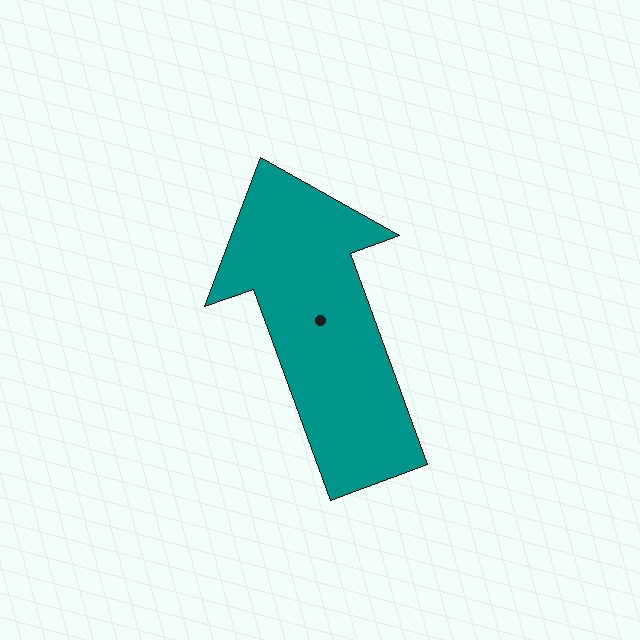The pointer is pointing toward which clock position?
Roughly 11 o'clock.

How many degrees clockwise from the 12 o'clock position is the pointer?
Approximately 340 degrees.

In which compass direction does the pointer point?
North.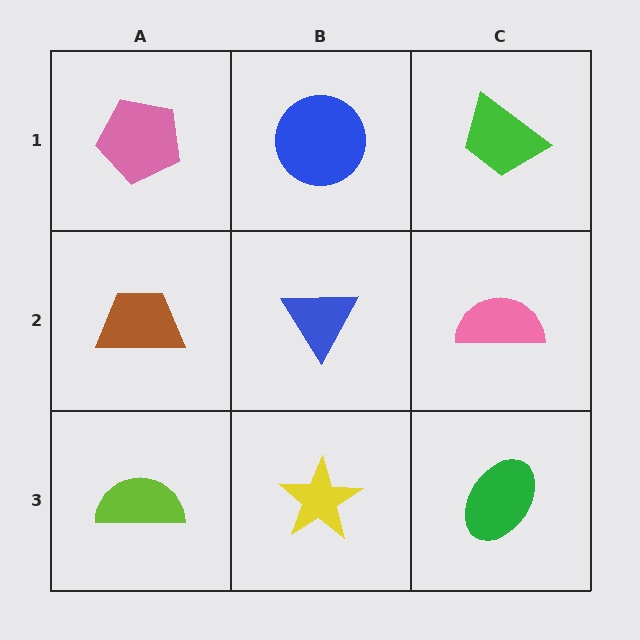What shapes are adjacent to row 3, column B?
A blue triangle (row 2, column B), a lime semicircle (row 3, column A), a green ellipse (row 3, column C).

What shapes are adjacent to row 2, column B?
A blue circle (row 1, column B), a yellow star (row 3, column B), a brown trapezoid (row 2, column A), a pink semicircle (row 2, column C).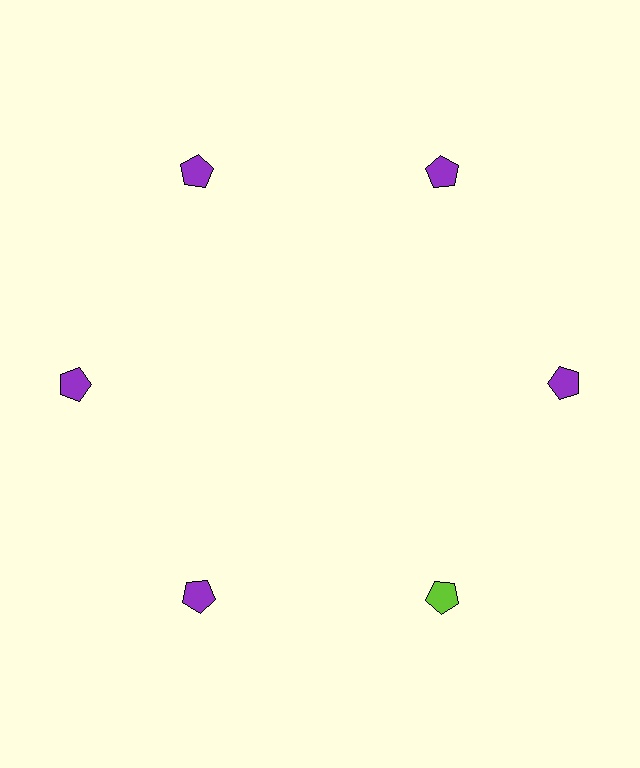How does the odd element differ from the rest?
It has a different color: lime instead of purple.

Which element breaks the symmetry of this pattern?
The lime pentagon at roughly the 5 o'clock position breaks the symmetry. All other shapes are purple pentagons.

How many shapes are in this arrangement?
There are 6 shapes arranged in a ring pattern.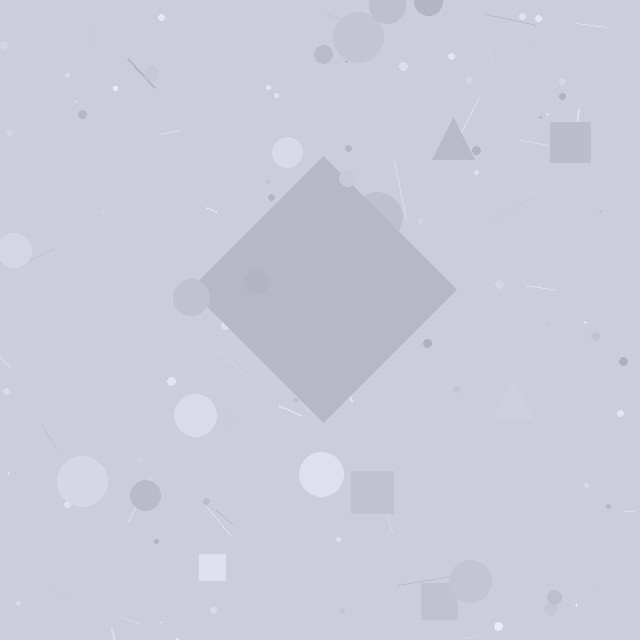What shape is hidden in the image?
A diamond is hidden in the image.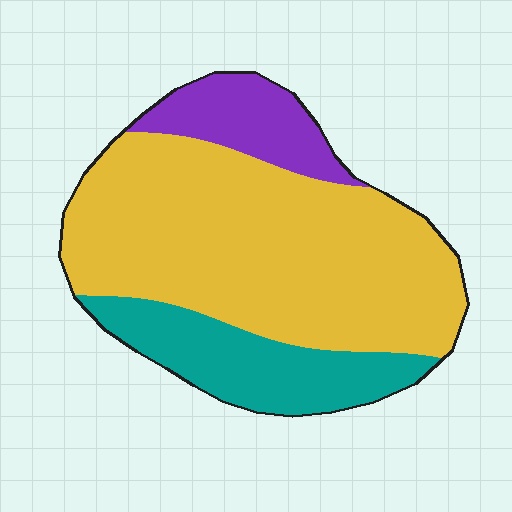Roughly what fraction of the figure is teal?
Teal covers roughly 20% of the figure.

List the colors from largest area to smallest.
From largest to smallest: yellow, teal, purple.